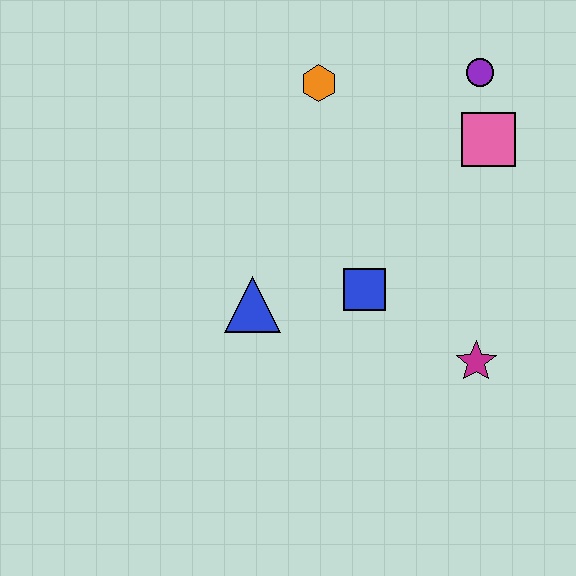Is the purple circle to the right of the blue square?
Yes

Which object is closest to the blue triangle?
The blue square is closest to the blue triangle.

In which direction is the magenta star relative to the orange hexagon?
The magenta star is below the orange hexagon.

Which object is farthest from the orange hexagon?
The magenta star is farthest from the orange hexagon.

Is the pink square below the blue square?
No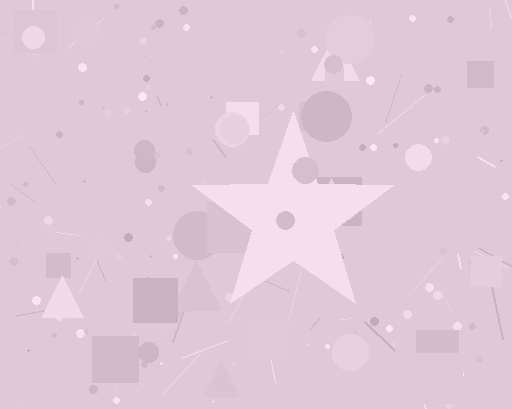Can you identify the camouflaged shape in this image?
The camouflaged shape is a star.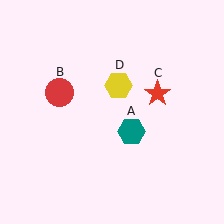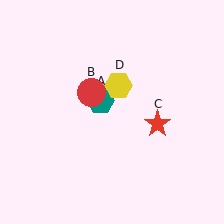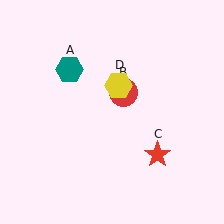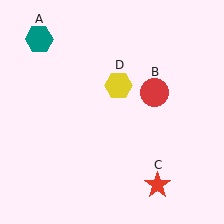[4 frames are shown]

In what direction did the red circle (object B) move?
The red circle (object B) moved right.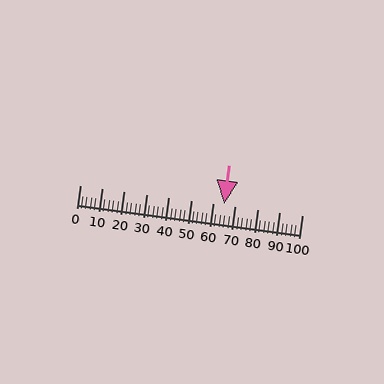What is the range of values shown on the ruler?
The ruler shows values from 0 to 100.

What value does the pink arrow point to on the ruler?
The pink arrow points to approximately 65.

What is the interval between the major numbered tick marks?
The major tick marks are spaced 10 units apart.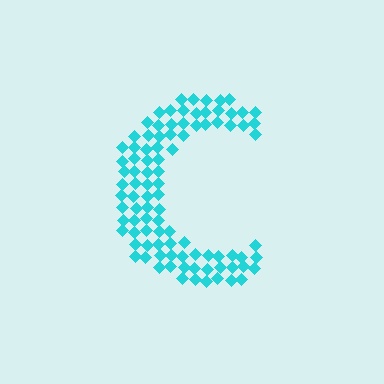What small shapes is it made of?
It is made of small diamonds.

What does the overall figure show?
The overall figure shows the letter C.